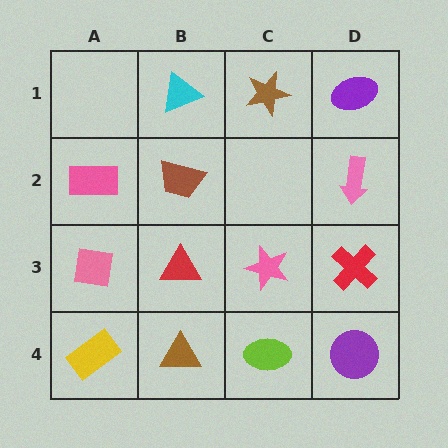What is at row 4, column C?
A lime ellipse.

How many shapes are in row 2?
3 shapes.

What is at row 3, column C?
A pink star.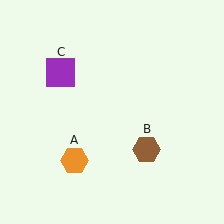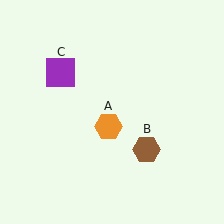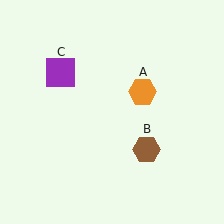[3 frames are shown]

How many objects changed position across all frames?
1 object changed position: orange hexagon (object A).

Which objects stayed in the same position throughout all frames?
Brown hexagon (object B) and purple square (object C) remained stationary.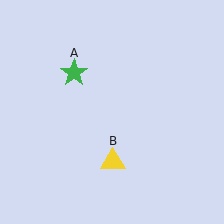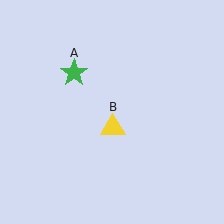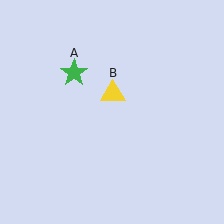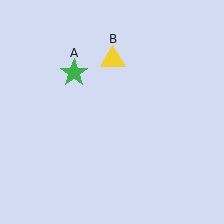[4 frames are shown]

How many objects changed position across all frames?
1 object changed position: yellow triangle (object B).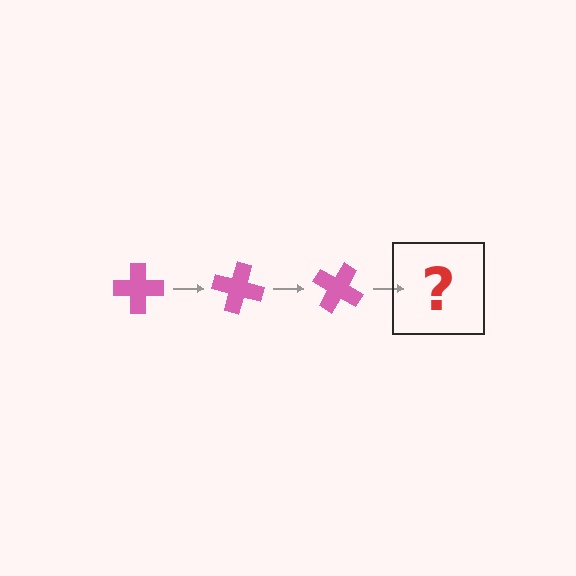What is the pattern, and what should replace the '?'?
The pattern is that the cross rotates 15 degrees each step. The '?' should be a pink cross rotated 45 degrees.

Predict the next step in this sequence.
The next step is a pink cross rotated 45 degrees.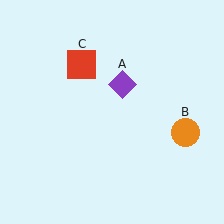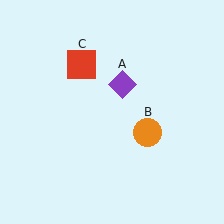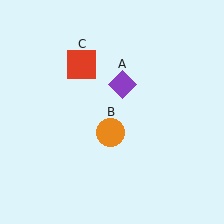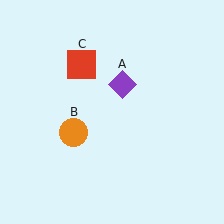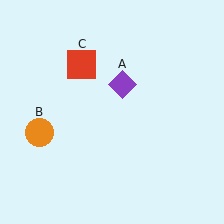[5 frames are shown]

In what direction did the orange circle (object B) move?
The orange circle (object B) moved left.